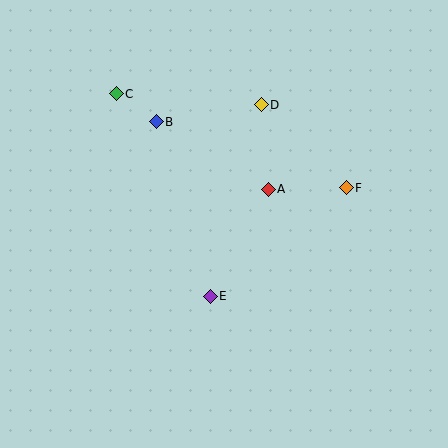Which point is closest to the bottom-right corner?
Point F is closest to the bottom-right corner.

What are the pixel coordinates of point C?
Point C is at (116, 94).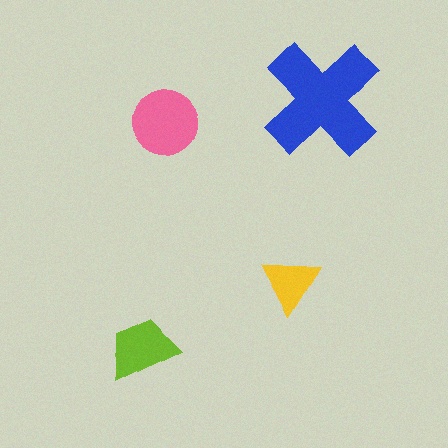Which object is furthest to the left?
The lime trapezoid is leftmost.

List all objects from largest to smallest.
The blue cross, the pink circle, the lime trapezoid, the yellow triangle.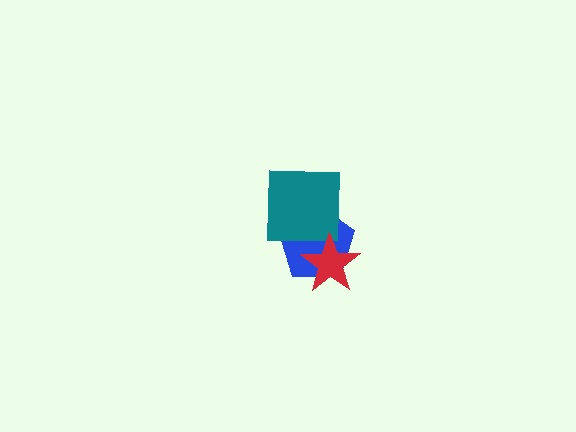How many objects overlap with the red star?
2 objects overlap with the red star.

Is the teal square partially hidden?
Yes, it is partially covered by another shape.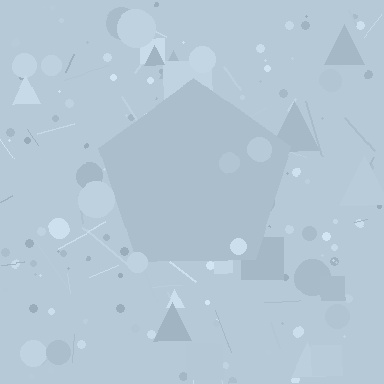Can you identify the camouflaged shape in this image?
The camouflaged shape is a pentagon.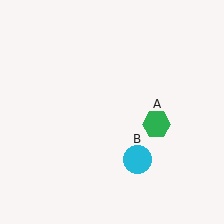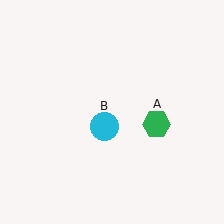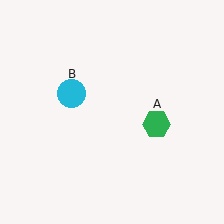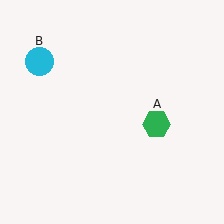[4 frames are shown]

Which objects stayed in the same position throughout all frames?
Green hexagon (object A) remained stationary.